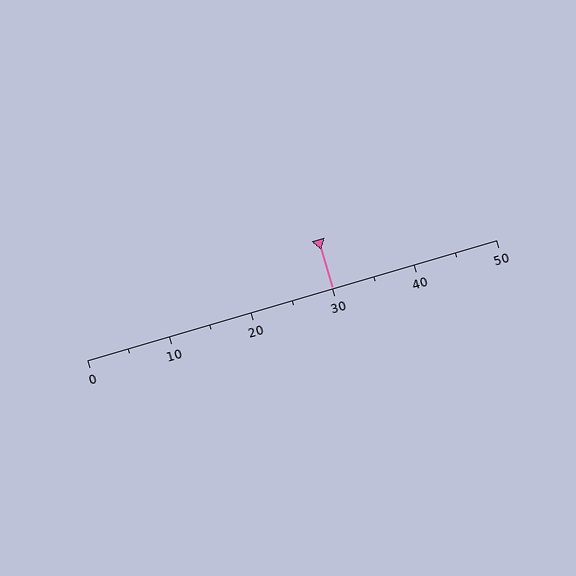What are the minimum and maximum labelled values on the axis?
The axis runs from 0 to 50.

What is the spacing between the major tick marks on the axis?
The major ticks are spaced 10 apart.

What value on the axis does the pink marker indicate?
The marker indicates approximately 30.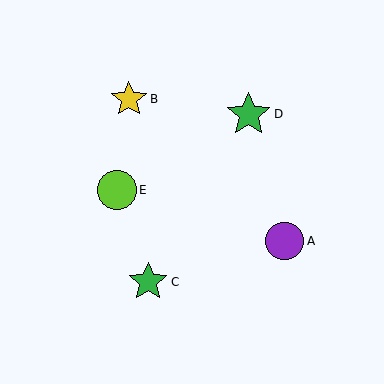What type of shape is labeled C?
Shape C is a green star.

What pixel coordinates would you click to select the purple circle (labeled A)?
Click at (285, 241) to select the purple circle A.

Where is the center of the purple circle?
The center of the purple circle is at (285, 241).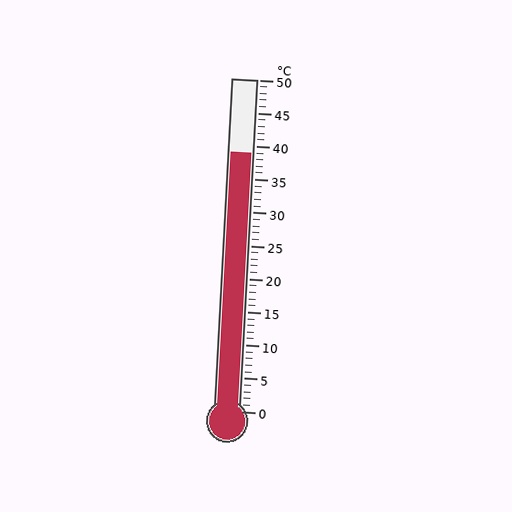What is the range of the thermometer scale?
The thermometer scale ranges from 0°C to 50°C.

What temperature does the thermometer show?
The thermometer shows approximately 39°C.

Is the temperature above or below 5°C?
The temperature is above 5°C.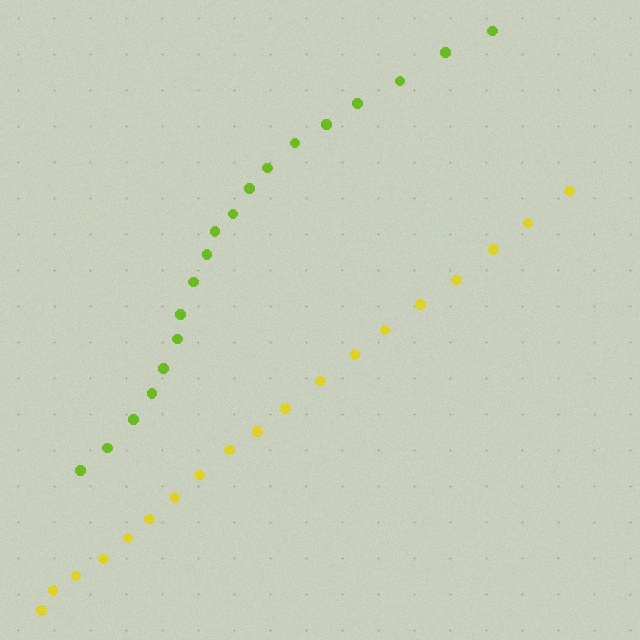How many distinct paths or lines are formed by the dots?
There are 2 distinct paths.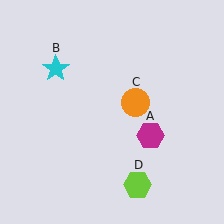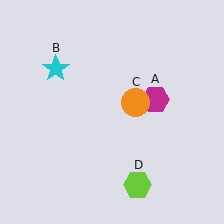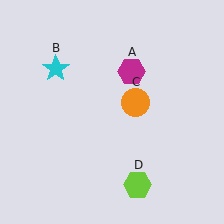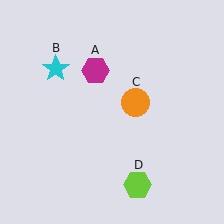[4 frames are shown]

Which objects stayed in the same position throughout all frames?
Cyan star (object B) and orange circle (object C) and lime hexagon (object D) remained stationary.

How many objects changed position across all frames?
1 object changed position: magenta hexagon (object A).